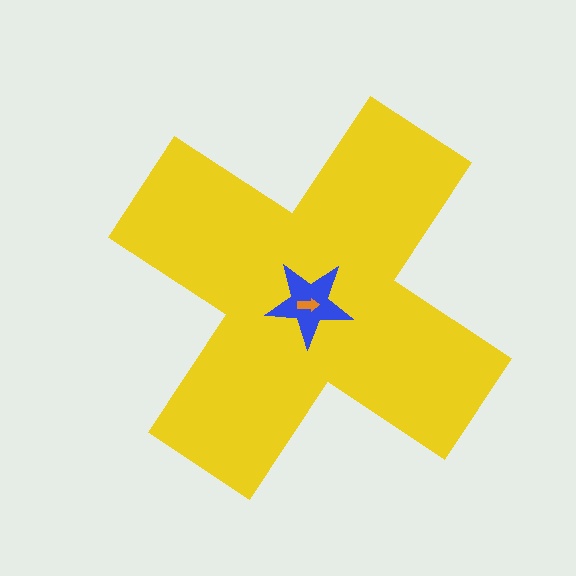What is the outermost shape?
The yellow cross.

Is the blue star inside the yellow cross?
Yes.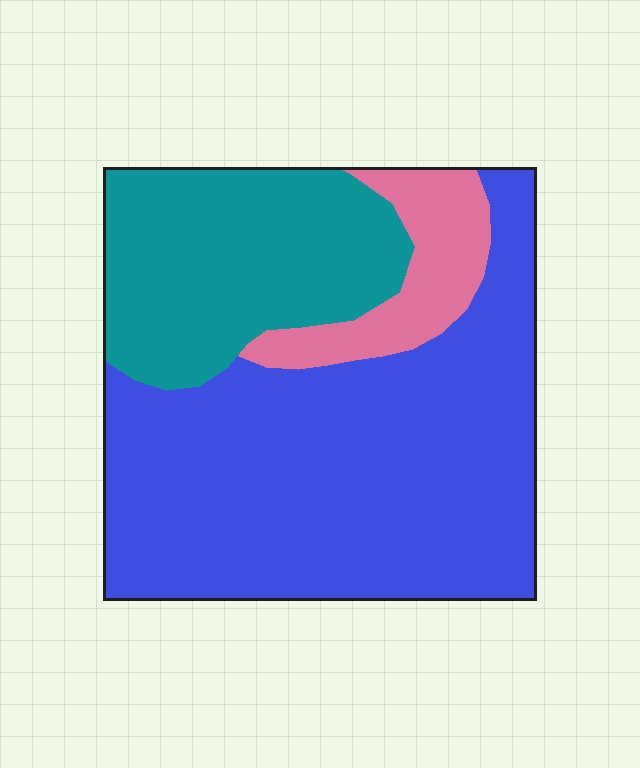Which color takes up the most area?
Blue, at roughly 60%.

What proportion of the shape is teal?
Teal covers 28% of the shape.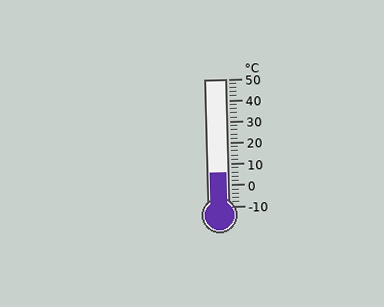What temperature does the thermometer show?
The thermometer shows approximately 6°C.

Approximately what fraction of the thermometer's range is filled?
The thermometer is filled to approximately 25% of its range.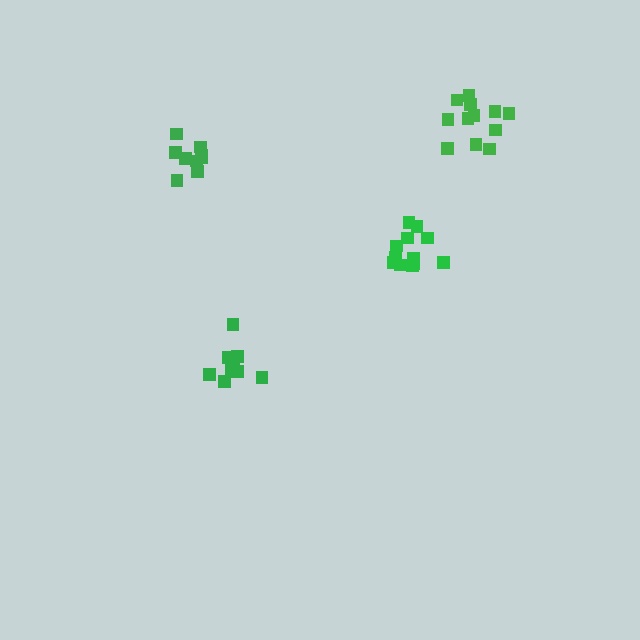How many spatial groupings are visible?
There are 4 spatial groupings.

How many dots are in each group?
Group 1: 9 dots, Group 2: 9 dots, Group 3: 12 dots, Group 4: 12 dots (42 total).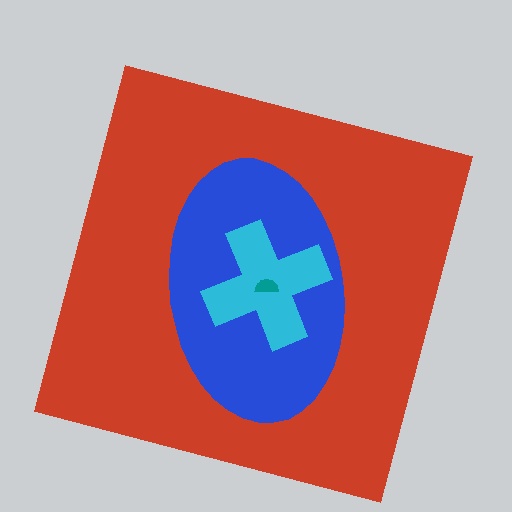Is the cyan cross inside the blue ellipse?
Yes.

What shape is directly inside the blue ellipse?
The cyan cross.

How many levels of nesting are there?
4.